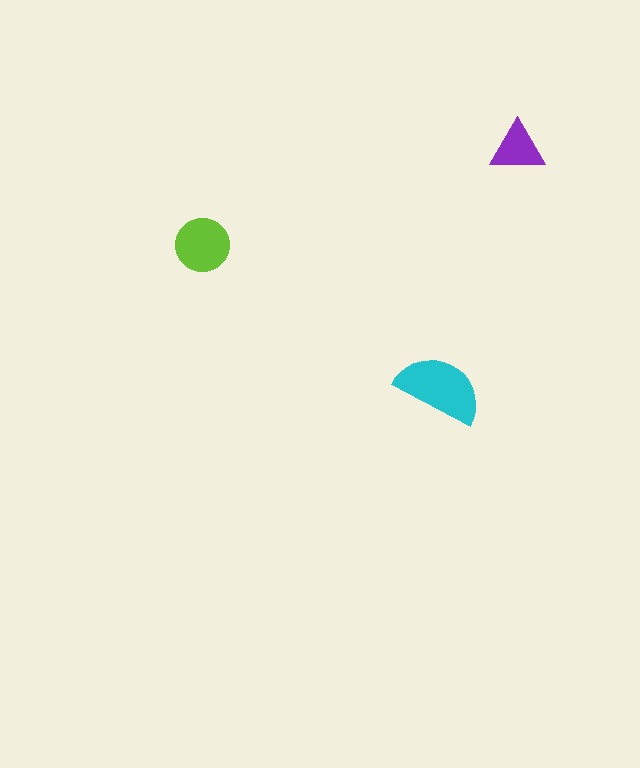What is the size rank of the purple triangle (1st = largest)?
3rd.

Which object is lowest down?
The cyan semicircle is bottommost.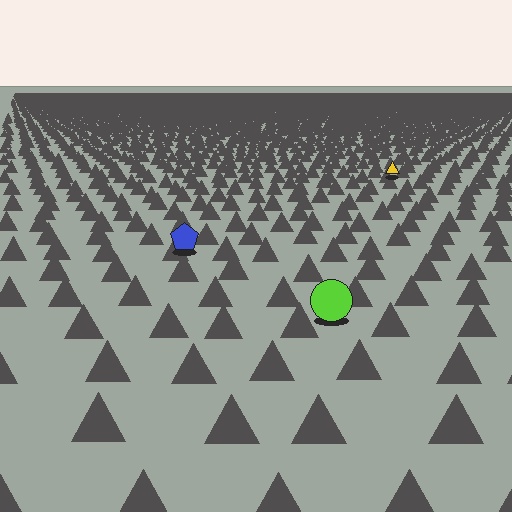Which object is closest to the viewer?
The lime circle is closest. The texture marks near it are larger and more spread out.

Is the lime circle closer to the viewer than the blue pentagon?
Yes. The lime circle is closer — you can tell from the texture gradient: the ground texture is coarser near it.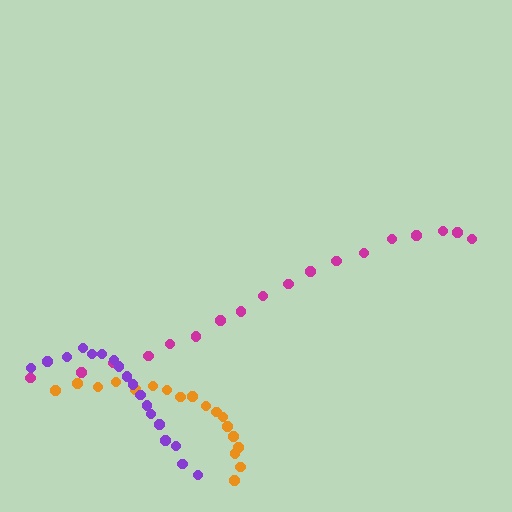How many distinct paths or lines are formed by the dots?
There are 3 distinct paths.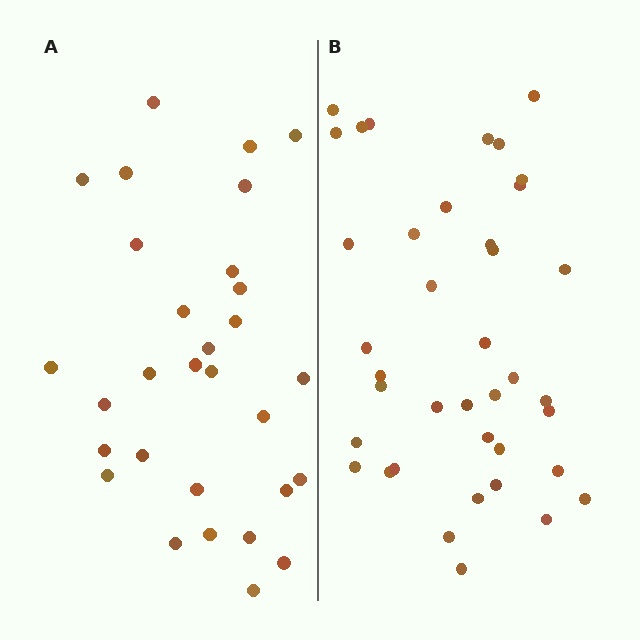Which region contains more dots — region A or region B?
Region B (the right region) has more dots.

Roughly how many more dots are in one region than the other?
Region B has roughly 8 or so more dots than region A.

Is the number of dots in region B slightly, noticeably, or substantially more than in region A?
Region B has noticeably more, but not dramatically so. The ratio is roughly 1.3 to 1.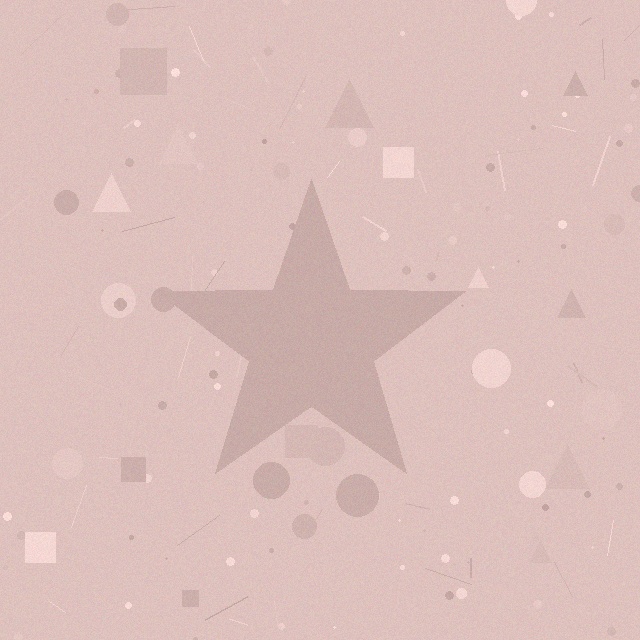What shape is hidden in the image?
A star is hidden in the image.